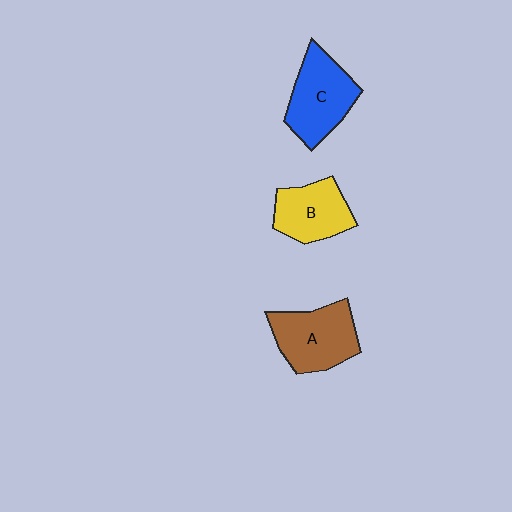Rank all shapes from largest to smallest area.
From largest to smallest: A (brown), C (blue), B (yellow).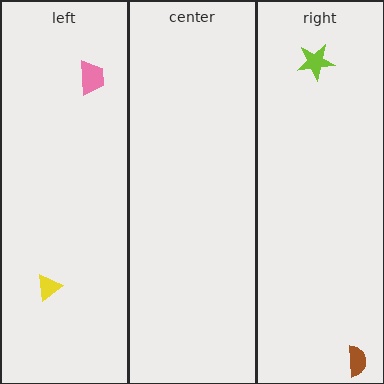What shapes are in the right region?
The lime star, the brown semicircle.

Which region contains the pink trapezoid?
The left region.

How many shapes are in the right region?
2.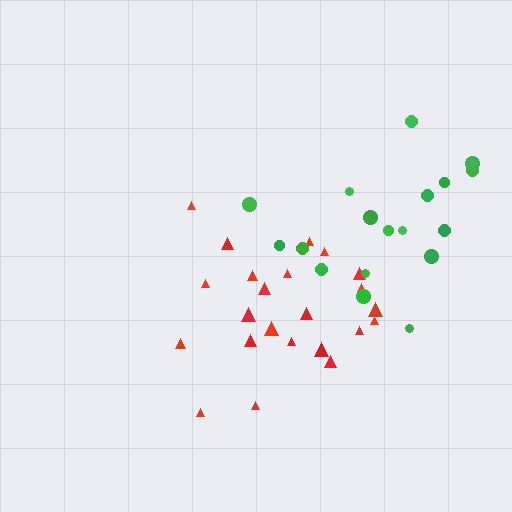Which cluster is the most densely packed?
Red.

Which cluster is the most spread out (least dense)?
Green.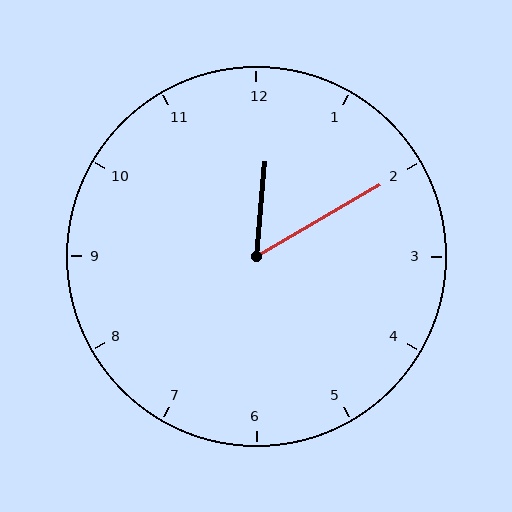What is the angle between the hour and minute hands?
Approximately 55 degrees.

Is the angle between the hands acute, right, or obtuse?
It is acute.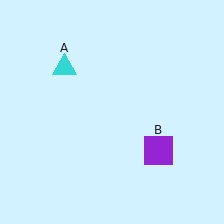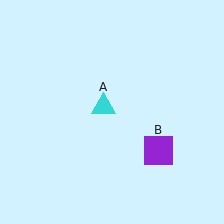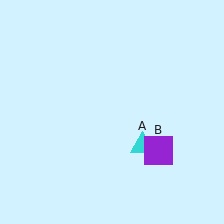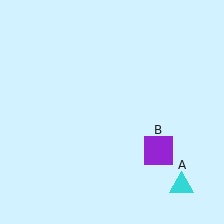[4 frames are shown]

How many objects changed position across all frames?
1 object changed position: cyan triangle (object A).